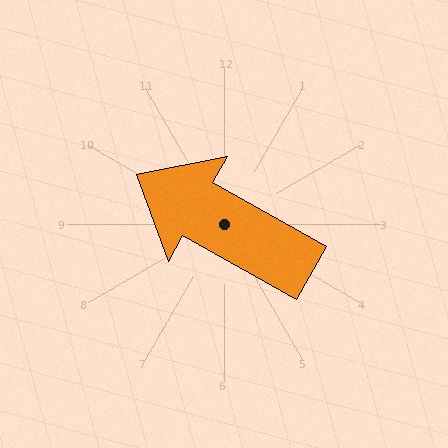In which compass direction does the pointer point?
Northwest.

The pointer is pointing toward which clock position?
Roughly 10 o'clock.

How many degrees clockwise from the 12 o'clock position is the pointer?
Approximately 299 degrees.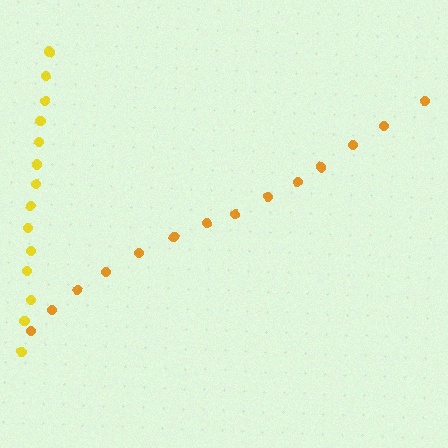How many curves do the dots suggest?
There are 2 distinct paths.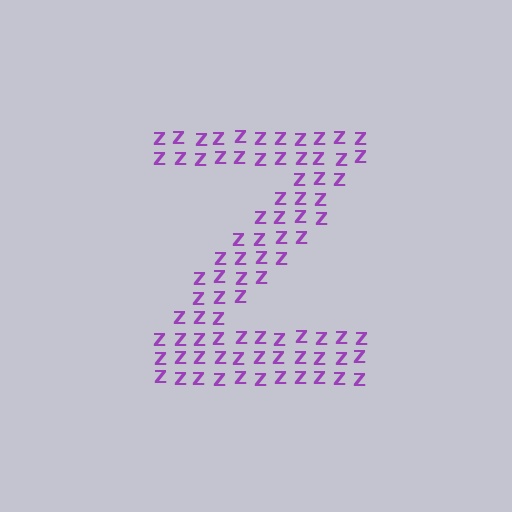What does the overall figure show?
The overall figure shows the letter Z.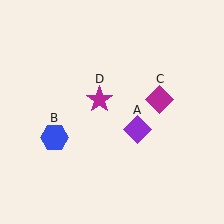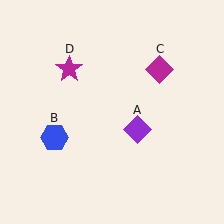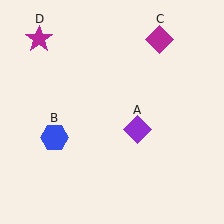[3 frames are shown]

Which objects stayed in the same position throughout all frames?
Purple diamond (object A) and blue hexagon (object B) remained stationary.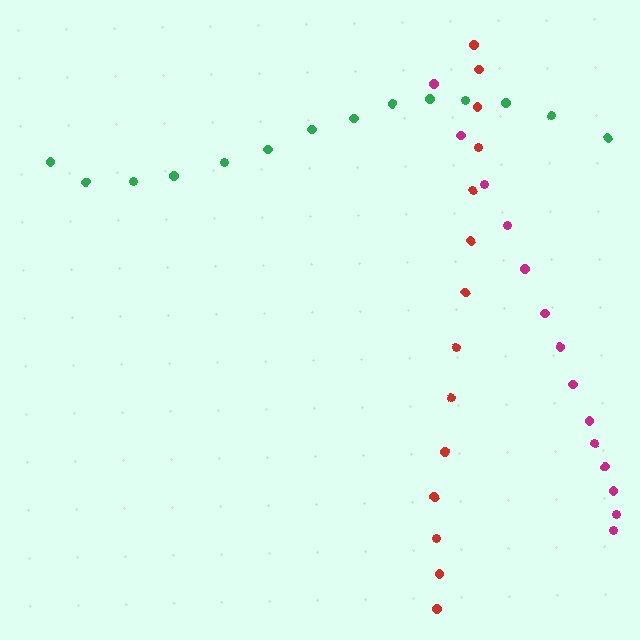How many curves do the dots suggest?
There are 3 distinct paths.